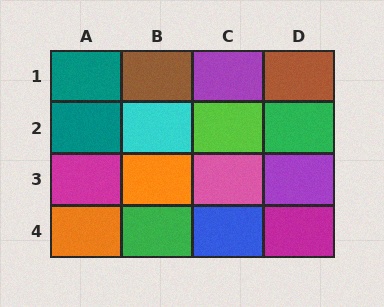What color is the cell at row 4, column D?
Magenta.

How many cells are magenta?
2 cells are magenta.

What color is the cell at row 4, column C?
Blue.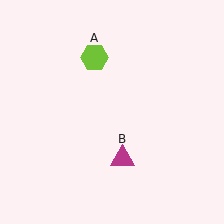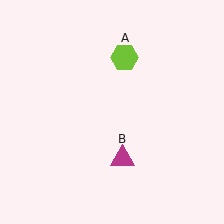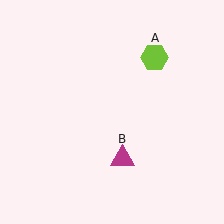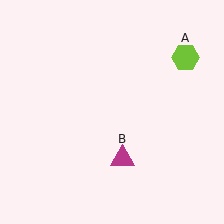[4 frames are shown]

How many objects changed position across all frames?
1 object changed position: lime hexagon (object A).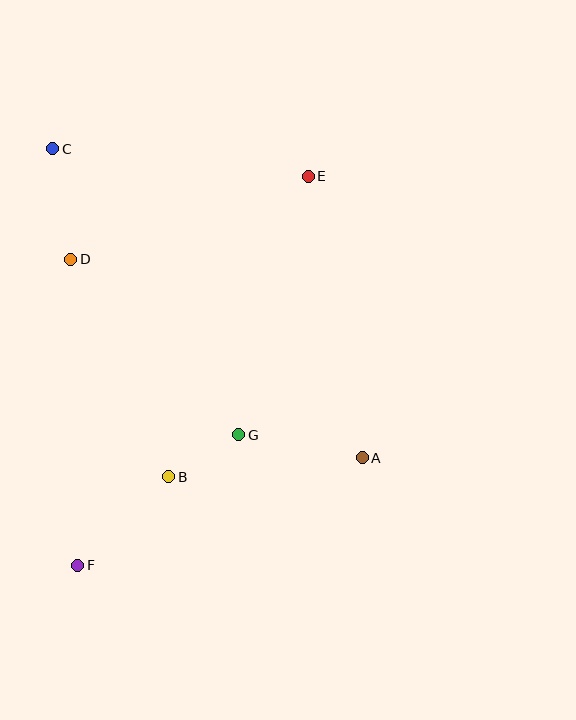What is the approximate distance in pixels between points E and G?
The distance between E and G is approximately 268 pixels.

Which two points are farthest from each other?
Points E and F are farthest from each other.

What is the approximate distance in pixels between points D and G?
The distance between D and G is approximately 243 pixels.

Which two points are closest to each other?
Points B and G are closest to each other.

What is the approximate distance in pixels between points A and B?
The distance between A and B is approximately 194 pixels.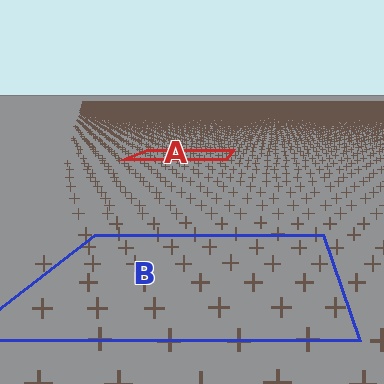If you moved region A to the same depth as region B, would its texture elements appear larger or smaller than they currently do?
They would appear larger. At a closer depth, the same texture elements are projected at a bigger on-screen size.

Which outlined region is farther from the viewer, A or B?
Region A is farther from the viewer — the texture elements inside it appear smaller and more densely packed.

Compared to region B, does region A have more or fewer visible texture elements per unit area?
Region A has more texture elements per unit area — they are packed more densely because it is farther away.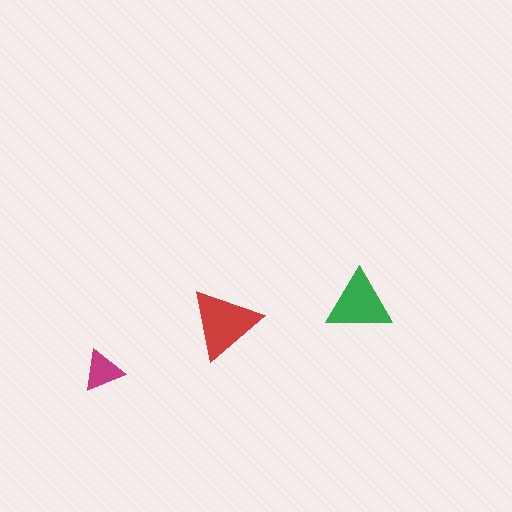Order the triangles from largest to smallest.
the red one, the green one, the magenta one.